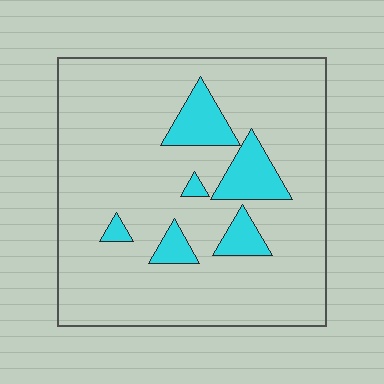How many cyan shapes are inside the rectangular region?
6.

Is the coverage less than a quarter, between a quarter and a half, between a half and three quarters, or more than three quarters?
Less than a quarter.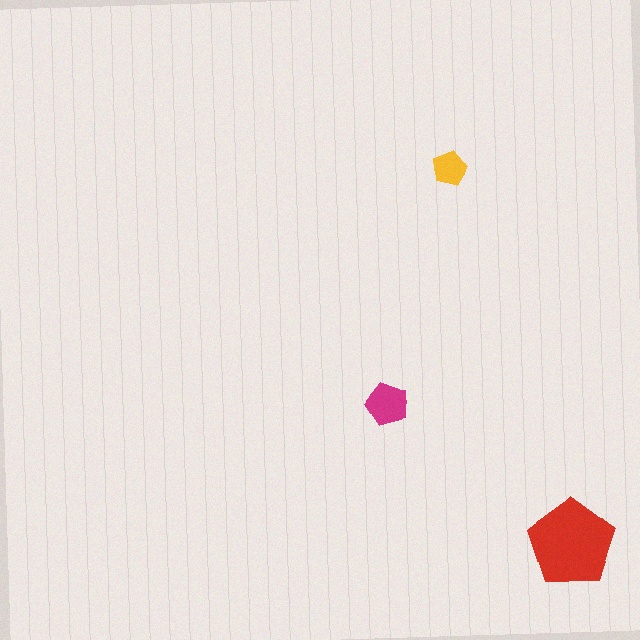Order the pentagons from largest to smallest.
the red one, the magenta one, the yellow one.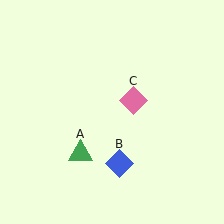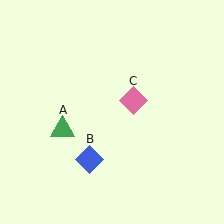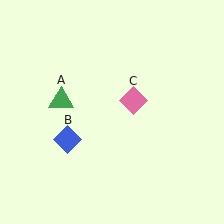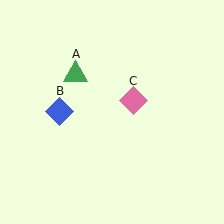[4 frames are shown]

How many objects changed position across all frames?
2 objects changed position: green triangle (object A), blue diamond (object B).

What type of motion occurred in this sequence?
The green triangle (object A), blue diamond (object B) rotated clockwise around the center of the scene.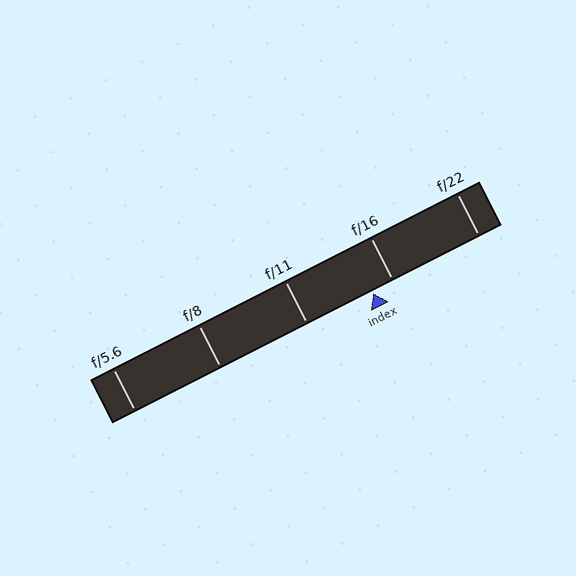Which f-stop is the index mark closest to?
The index mark is closest to f/16.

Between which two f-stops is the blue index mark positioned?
The index mark is between f/11 and f/16.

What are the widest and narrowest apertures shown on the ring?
The widest aperture shown is f/5.6 and the narrowest is f/22.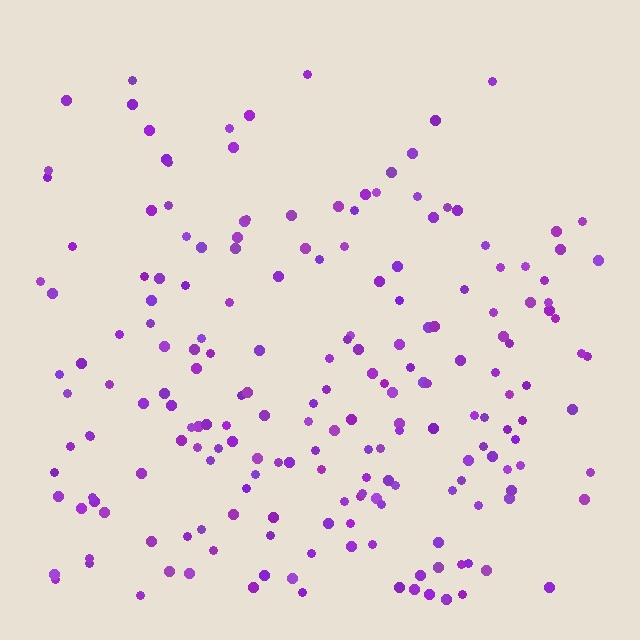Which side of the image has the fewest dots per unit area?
The top.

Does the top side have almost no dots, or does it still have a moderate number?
Still a moderate number, just noticeably fewer than the bottom.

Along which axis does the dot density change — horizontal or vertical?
Vertical.